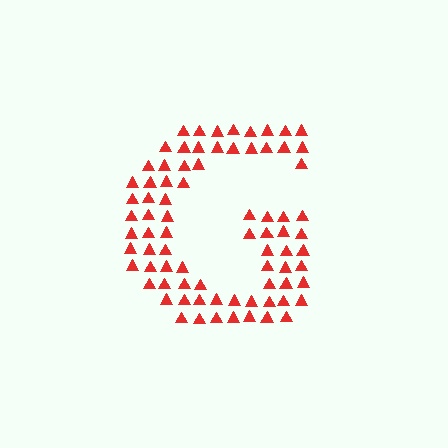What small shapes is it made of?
It is made of small triangles.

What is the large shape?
The large shape is the letter G.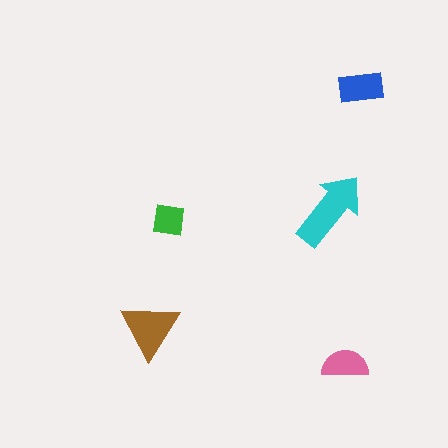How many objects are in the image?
There are 5 objects in the image.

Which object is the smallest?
The green square.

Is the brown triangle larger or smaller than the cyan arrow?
Smaller.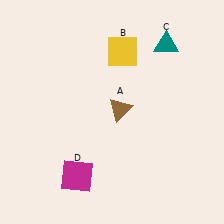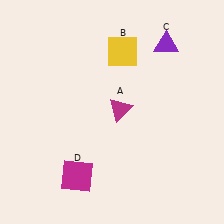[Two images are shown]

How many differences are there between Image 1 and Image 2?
There are 2 differences between the two images.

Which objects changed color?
A changed from brown to magenta. C changed from teal to purple.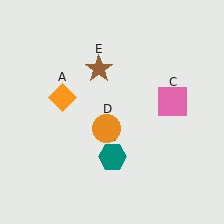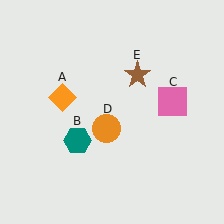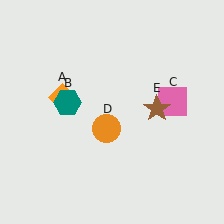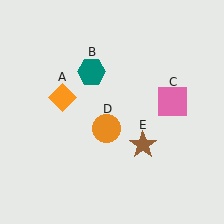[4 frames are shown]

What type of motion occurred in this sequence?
The teal hexagon (object B), brown star (object E) rotated clockwise around the center of the scene.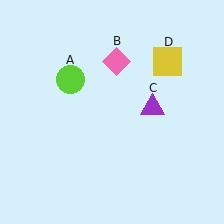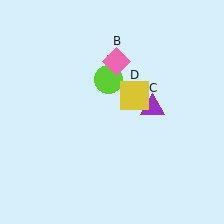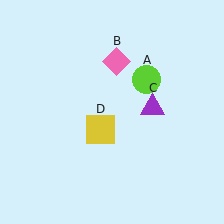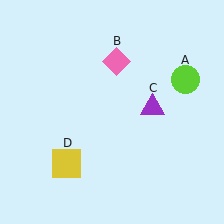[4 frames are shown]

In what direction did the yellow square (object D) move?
The yellow square (object D) moved down and to the left.